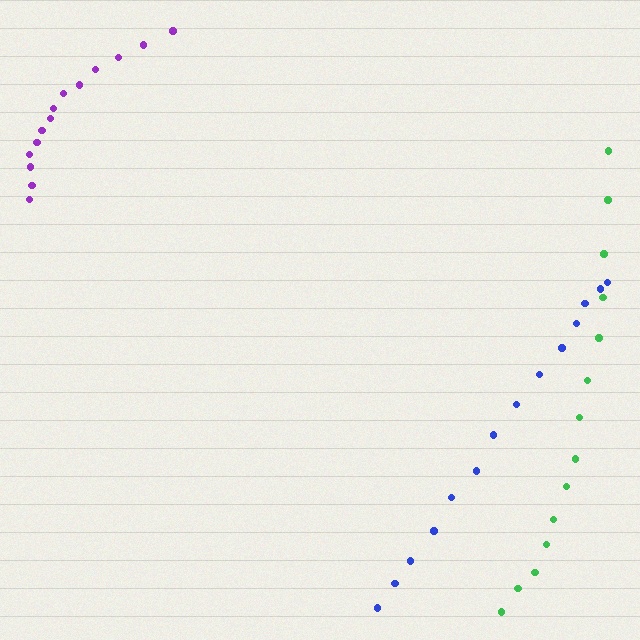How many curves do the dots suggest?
There are 3 distinct paths.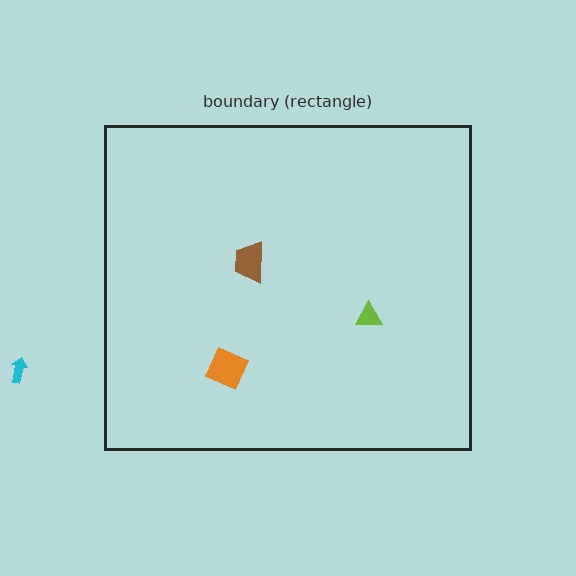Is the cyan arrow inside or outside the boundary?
Outside.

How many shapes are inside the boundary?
3 inside, 1 outside.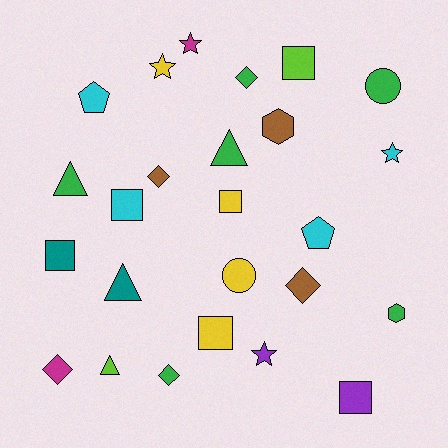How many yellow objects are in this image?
There are 4 yellow objects.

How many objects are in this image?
There are 25 objects.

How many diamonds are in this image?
There are 5 diamonds.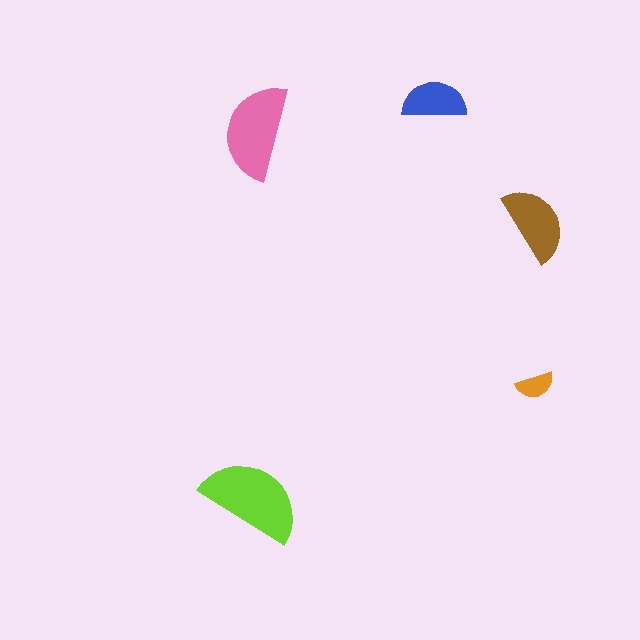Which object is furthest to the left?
The pink semicircle is leftmost.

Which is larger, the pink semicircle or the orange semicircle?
The pink one.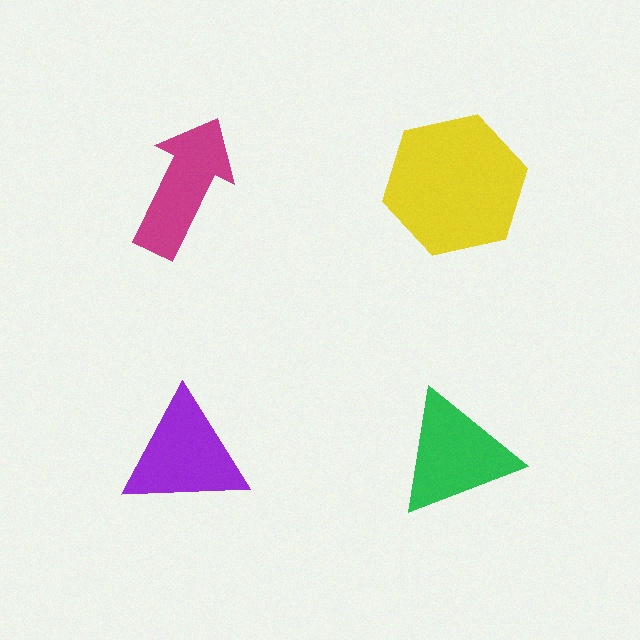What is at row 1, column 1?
A magenta arrow.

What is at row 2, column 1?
A purple triangle.